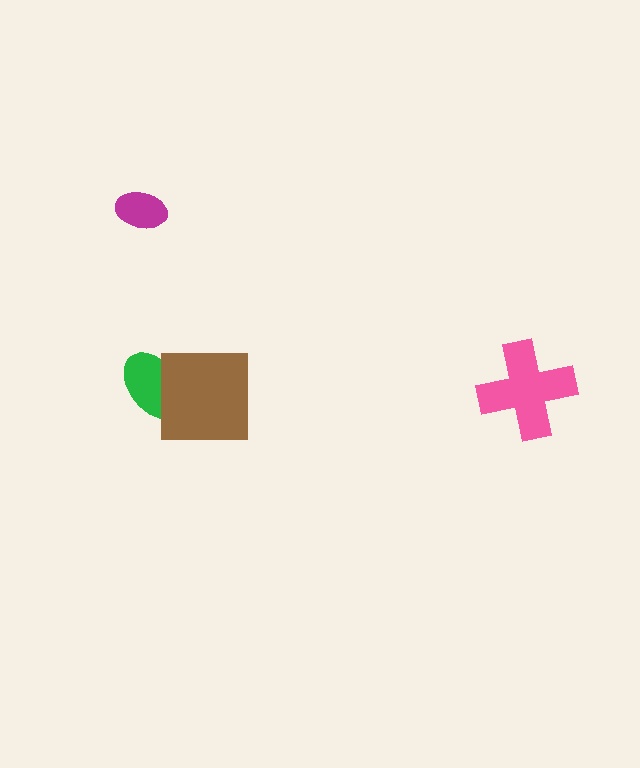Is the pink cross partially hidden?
No, no other shape covers it.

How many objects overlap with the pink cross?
0 objects overlap with the pink cross.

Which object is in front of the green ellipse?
The brown square is in front of the green ellipse.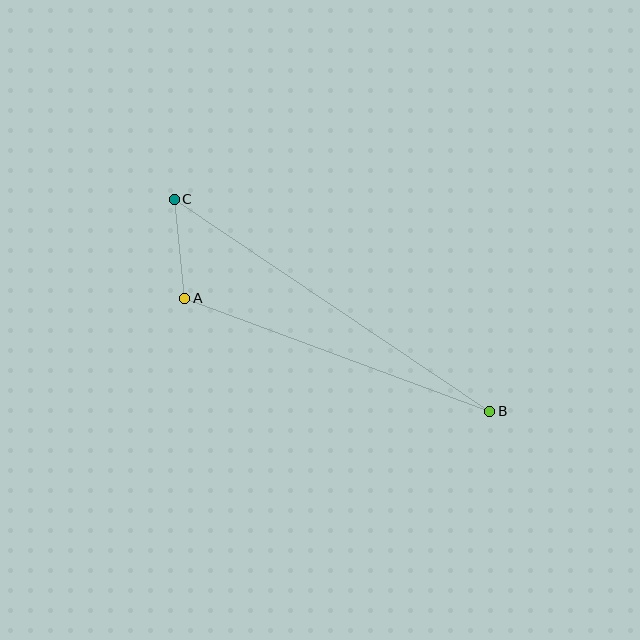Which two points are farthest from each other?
Points B and C are farthest from each other.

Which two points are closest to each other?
Points A and C are closest to each other.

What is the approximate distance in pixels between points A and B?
The distance between A and B is approximately 325 pixels.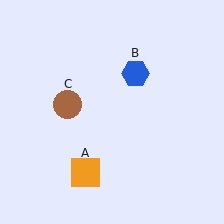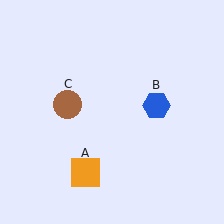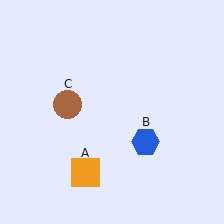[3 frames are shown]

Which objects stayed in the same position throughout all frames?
Orange square (object A) and brown circle (object C) remained stationary.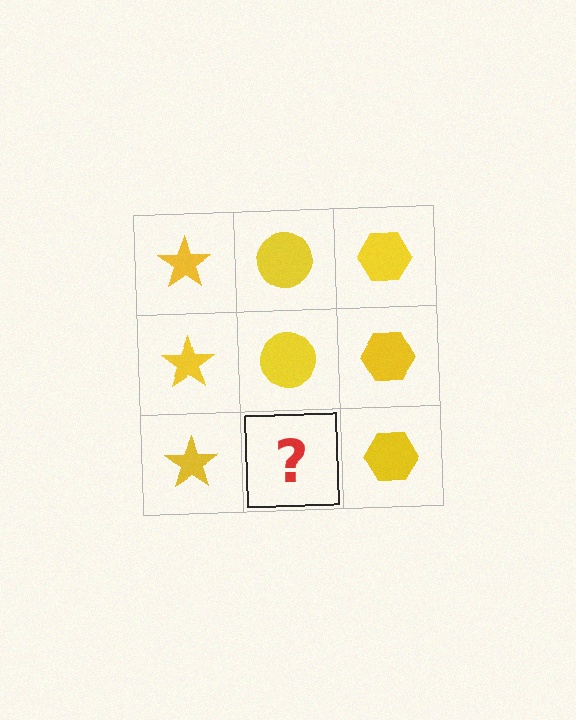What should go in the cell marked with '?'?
The missing cell should contain a yellow circle.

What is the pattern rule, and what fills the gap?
The rule is that each column has a consistent shape. The gap should be filled with a yellow circle.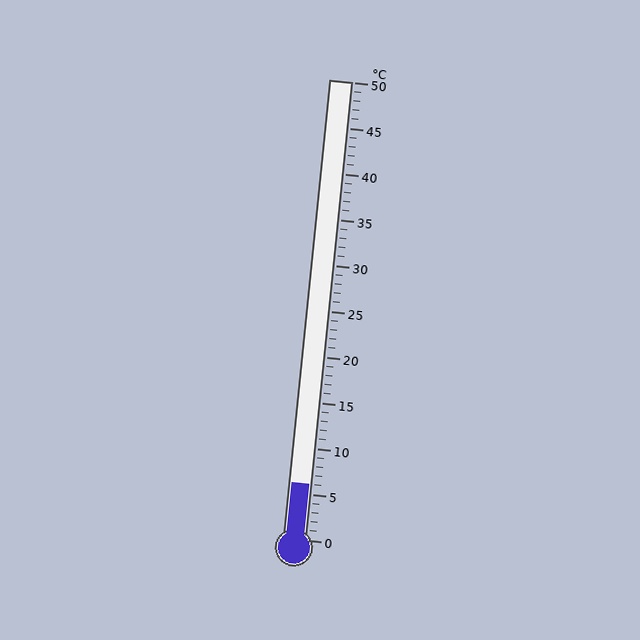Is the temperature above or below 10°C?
The temperature is below 10°C.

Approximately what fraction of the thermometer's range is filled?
The thermometer is filled to approximately 10% of its range.